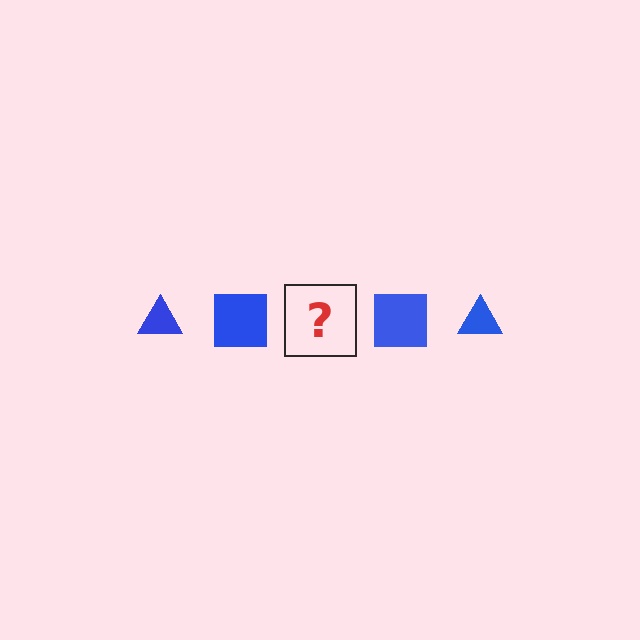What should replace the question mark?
The question mark should be replaced with a blue triangle.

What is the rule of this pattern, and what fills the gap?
The rule is that the pattern cycles through triangle, square shapes in blue. The gap should be filled with a blue triangle.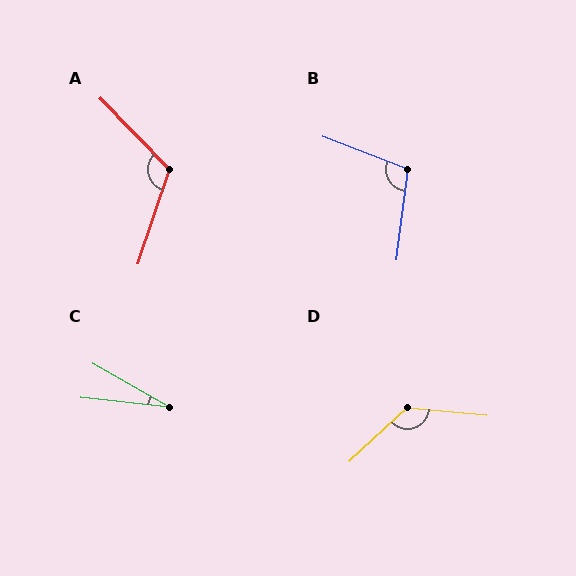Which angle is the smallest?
C, at approximately 24 degrees.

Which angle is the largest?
D, at approximately 132 degrees.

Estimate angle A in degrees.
Approximately 117 degrees.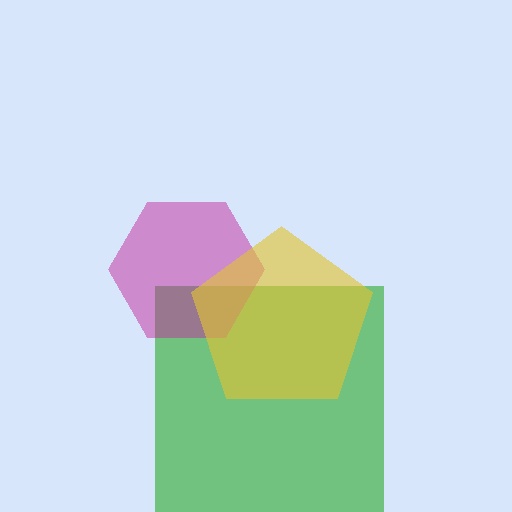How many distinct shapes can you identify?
There are 3 distinct shapes: a green square, a magenta hexagon, a yellow pentagon.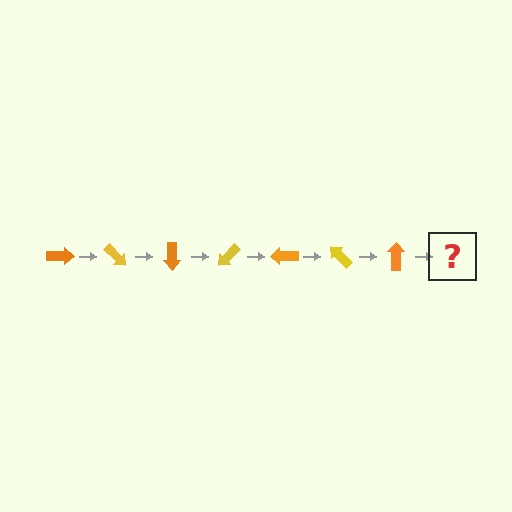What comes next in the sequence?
The next element should be a yellow arrow, rotated 315 degrees from the start.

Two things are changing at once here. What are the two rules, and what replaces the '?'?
The two rules are that it rotates 45 degrees each step and the color cycles through orange and yellow. The '?' should be a yellow arrow, rotated 315 degrees from the start.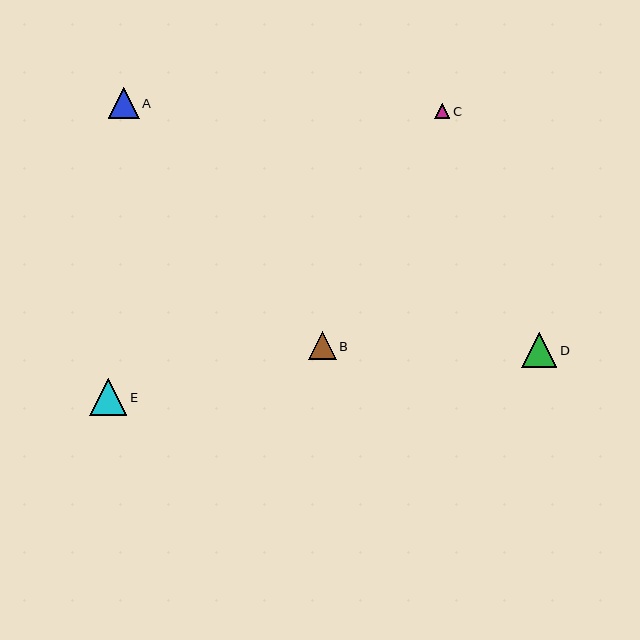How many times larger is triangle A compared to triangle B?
Triangle A is approximately 1.1 times the size of triangle B.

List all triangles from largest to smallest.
From largest to smallest: E, D, A, B, C.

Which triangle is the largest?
Triangle E is the largest with a size of approximately 37 pixels.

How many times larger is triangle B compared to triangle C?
Triangle B is approximately 1.8 times the size of triangle C.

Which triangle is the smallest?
Triangle C is the smallest with a size of approximately 16 pixels.